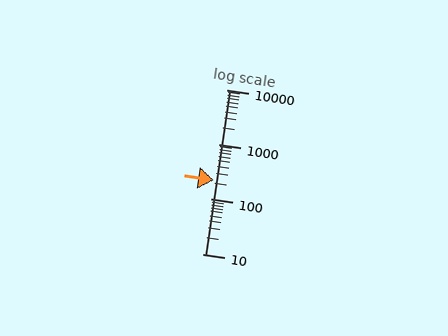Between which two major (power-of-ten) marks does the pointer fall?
The pointer is between 100 and 1000.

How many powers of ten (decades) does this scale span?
The scale spans 3 decades, from 10 to 10000.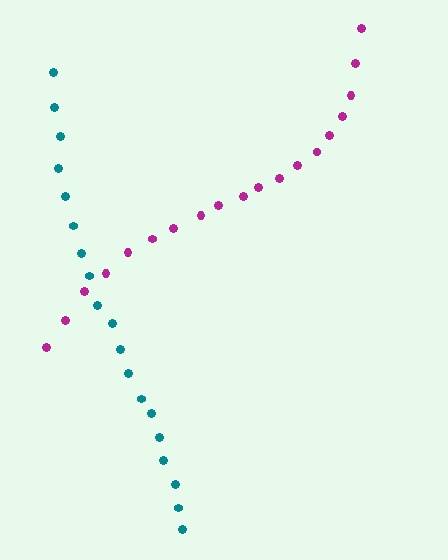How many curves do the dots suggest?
There are 2 distinct paths.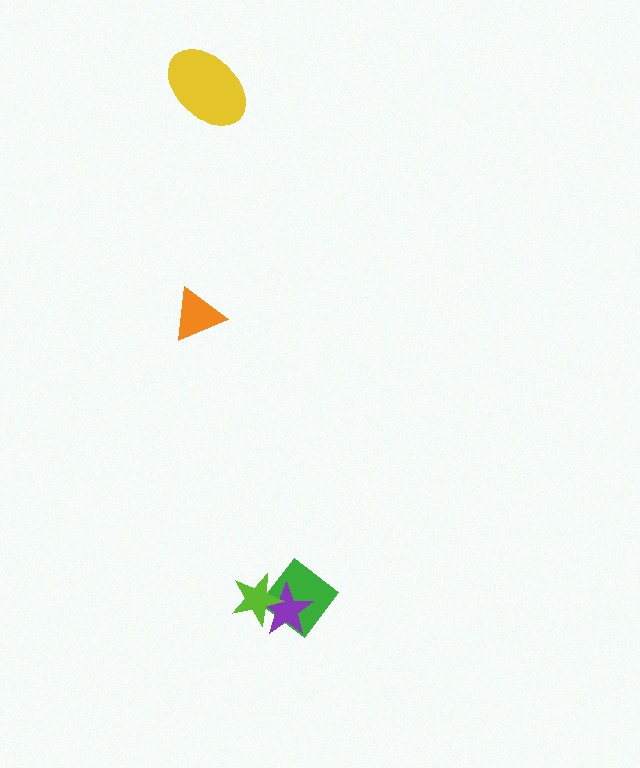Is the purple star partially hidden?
Yes, it is partially covered by another shape.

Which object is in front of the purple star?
The lime star is in front of the purple star.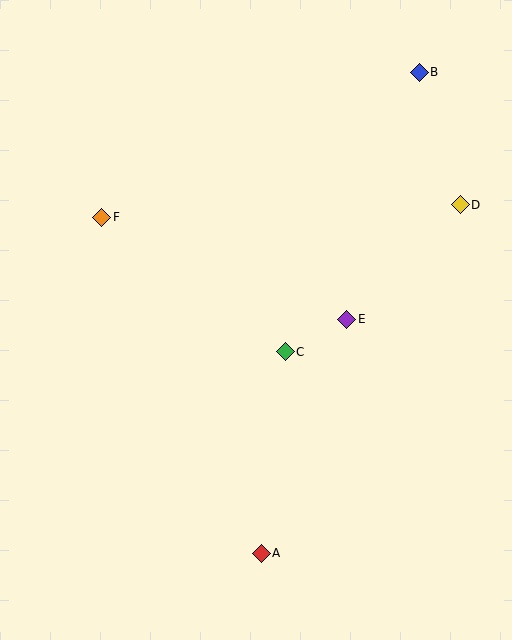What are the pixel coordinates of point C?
Point C is at (285, 352).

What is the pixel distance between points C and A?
The distance between C and A is 203 pixels.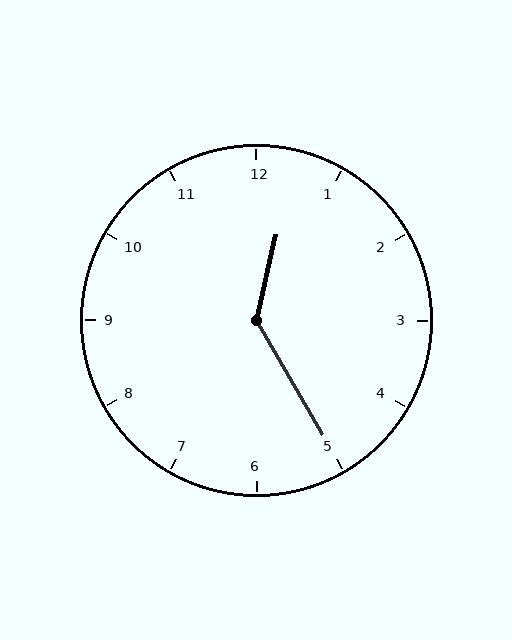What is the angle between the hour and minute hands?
Approximately 138 degrees.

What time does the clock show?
12:25.